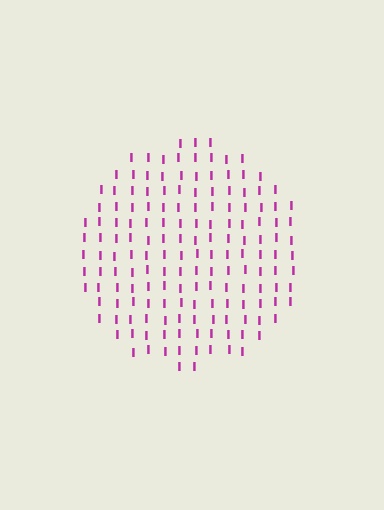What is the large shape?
The large shape is a circle.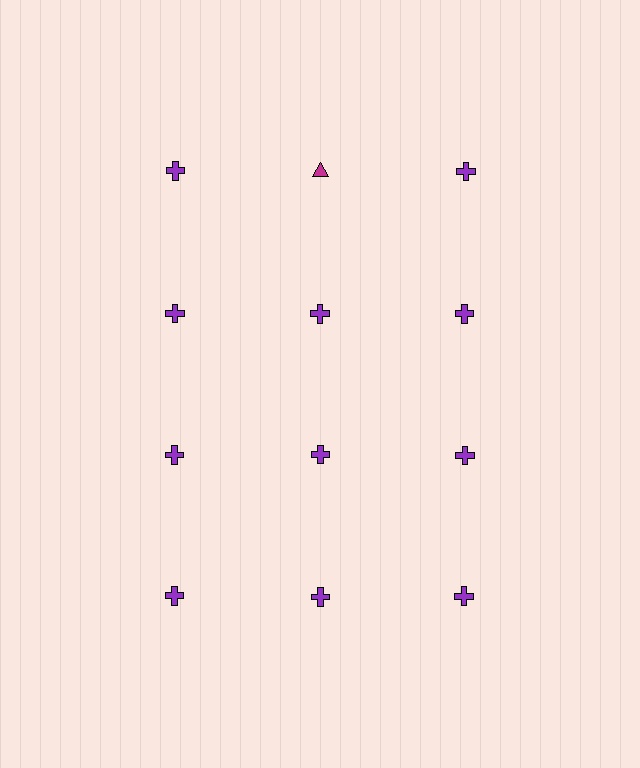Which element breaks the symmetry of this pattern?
The magenta triangle in the top row, second from left column breaks the symmetry. All other shapes are purple crosses.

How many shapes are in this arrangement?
There are 12 shapes arranged in a grid pattern.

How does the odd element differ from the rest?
It differs in both color (magenta instead of purple) and shape (triangle instead of cross).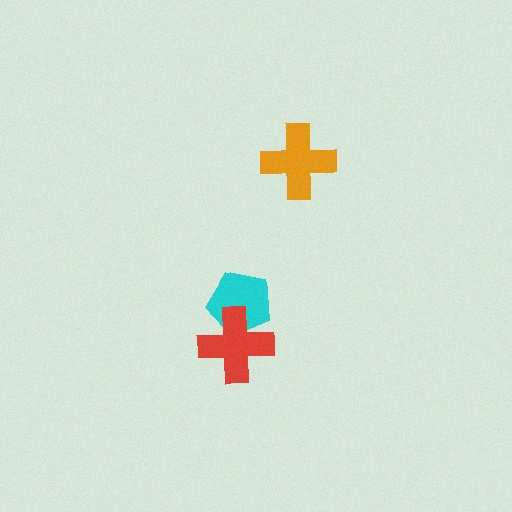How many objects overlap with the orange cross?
0 objects overlap with the orange cross.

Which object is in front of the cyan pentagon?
The red cross is in front of the cyan pentagon.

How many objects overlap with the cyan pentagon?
1 object overlaps with the cyan pentagon.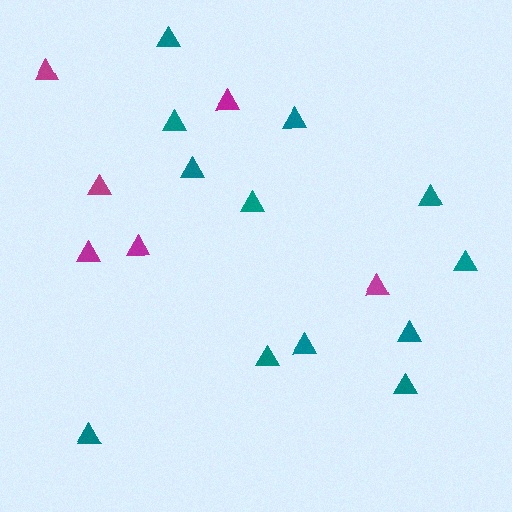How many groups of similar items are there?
There are 2 groups: one group of teal triangles (12) and one group of magenta triangles (6).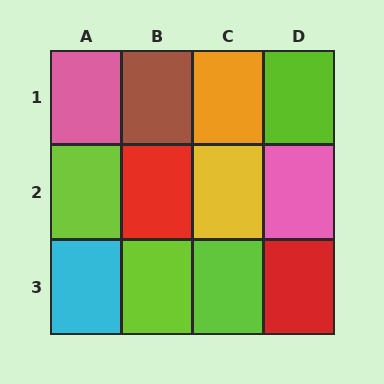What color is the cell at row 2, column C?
Yellow.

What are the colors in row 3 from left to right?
Cyan, lime, lime, red.